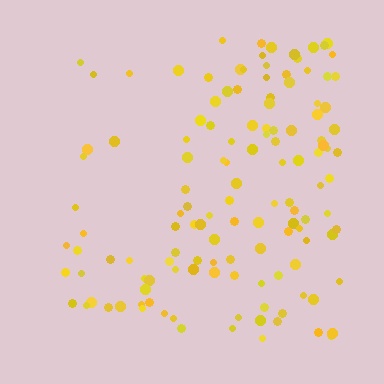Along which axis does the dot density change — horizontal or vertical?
Horizontal.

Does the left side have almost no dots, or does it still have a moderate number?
Still a moderate number, just noticeably fewer than the right.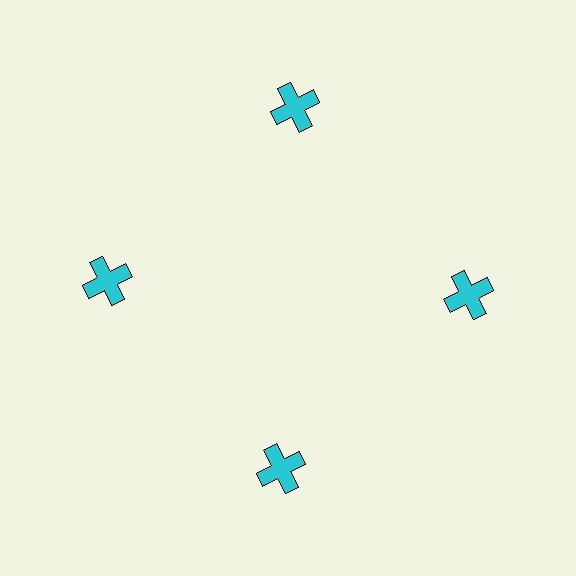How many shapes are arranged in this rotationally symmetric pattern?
There are 4 shapes, arranged in 4 groups of 1.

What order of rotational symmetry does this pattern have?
This pattern has 4-fold rotational symmetry.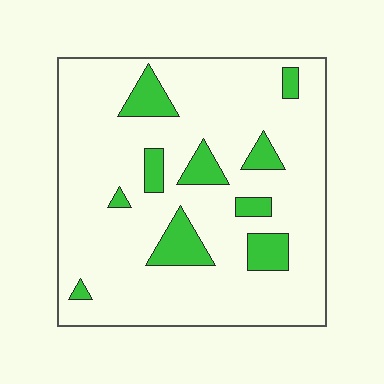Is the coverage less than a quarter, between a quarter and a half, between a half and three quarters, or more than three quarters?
Less than a quarter.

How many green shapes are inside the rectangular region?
10.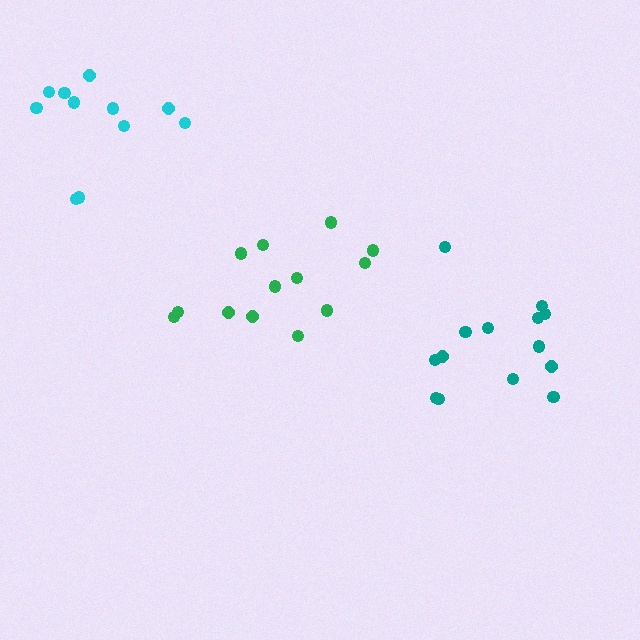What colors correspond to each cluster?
The clusters are colored: cyan, teal, green.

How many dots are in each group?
Group 1: 11 dots, Group 2: 14 dots, Group 3: 13 dots (38 total).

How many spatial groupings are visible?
There are 3 spatial groupings.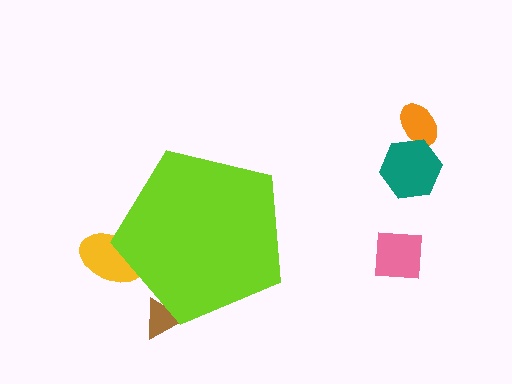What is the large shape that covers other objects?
A lime pentagon.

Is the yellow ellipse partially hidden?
Yes, the yellow ellipse is partially hidden behind the lime pentagon.